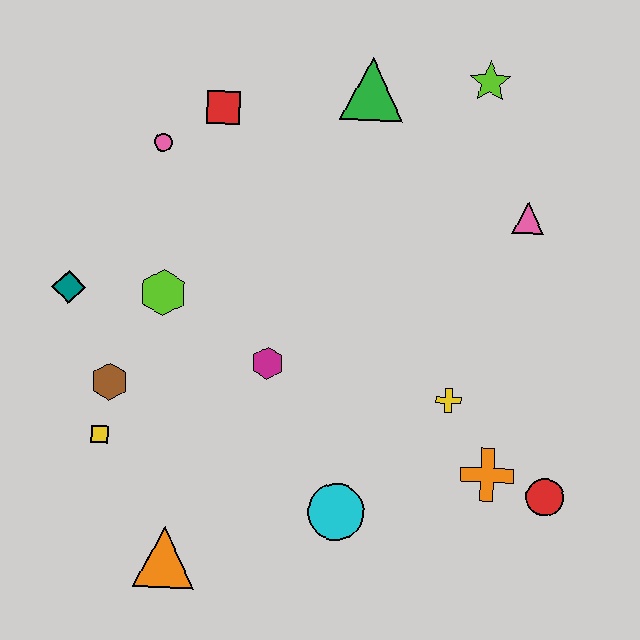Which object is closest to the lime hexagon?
The teal diamond is closest to the lime hexagon.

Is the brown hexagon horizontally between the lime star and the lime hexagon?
No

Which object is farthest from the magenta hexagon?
The lime star is farthest from the magenta hexagon.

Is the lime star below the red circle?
No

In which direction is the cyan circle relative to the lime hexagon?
The cyan circle is below the lime hexagon.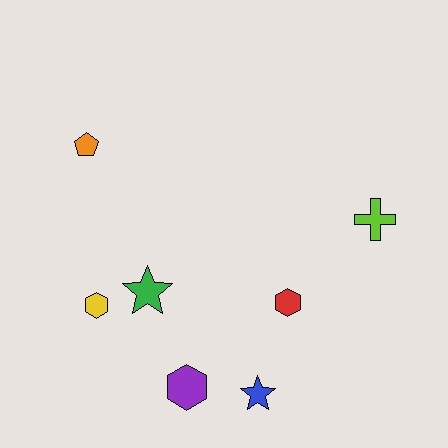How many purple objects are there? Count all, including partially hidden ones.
There is 1 purple object.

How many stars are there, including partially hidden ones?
There are 2 stars.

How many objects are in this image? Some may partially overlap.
There are 7 objects.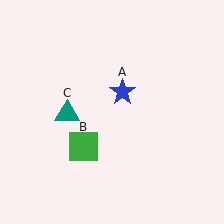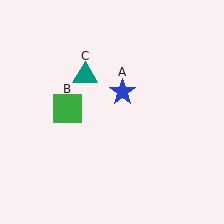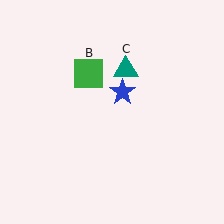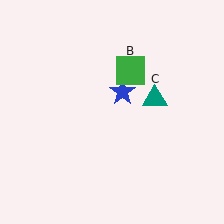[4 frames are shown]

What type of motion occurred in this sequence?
The green square (object B), teal triangle (object C) rotated clockwise around the center of the scene.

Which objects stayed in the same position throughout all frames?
Blue star (object A) remained stationary.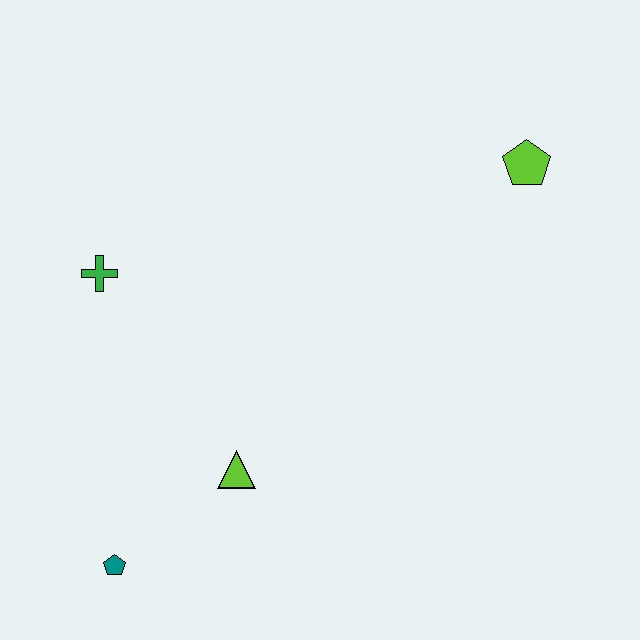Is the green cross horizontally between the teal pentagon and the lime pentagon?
No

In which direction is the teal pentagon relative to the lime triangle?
The teal pentagon is to the left of the lime triangle.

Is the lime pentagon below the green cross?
No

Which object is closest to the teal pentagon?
The lime triangle is closest to the teal pentagon.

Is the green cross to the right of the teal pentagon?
No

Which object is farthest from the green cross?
The lime pentagon is farthest from the green cross.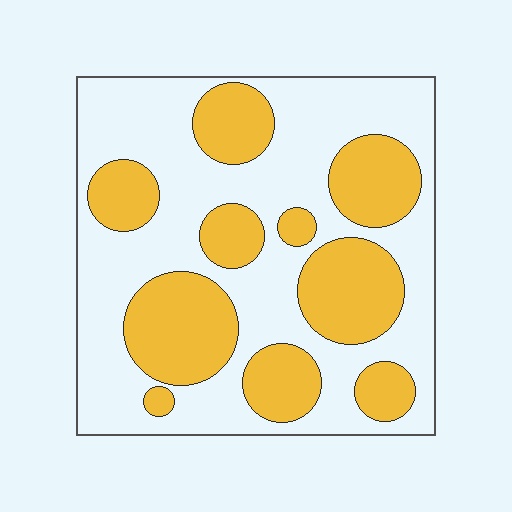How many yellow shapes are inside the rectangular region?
10.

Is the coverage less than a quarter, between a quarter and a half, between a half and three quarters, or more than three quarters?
Between a quarter and a half.